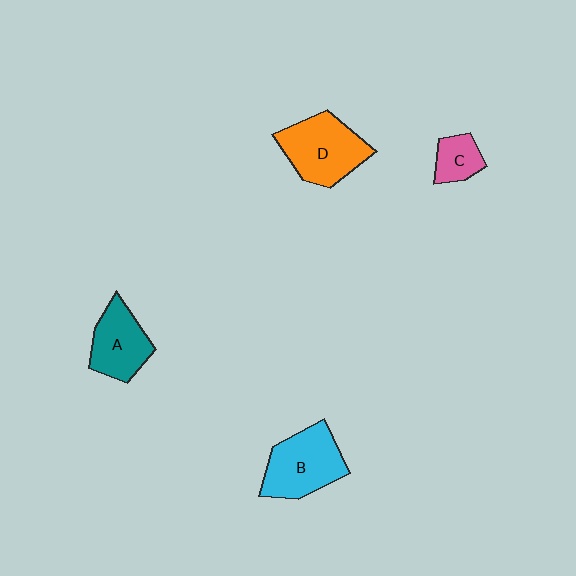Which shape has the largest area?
Shape D (orange).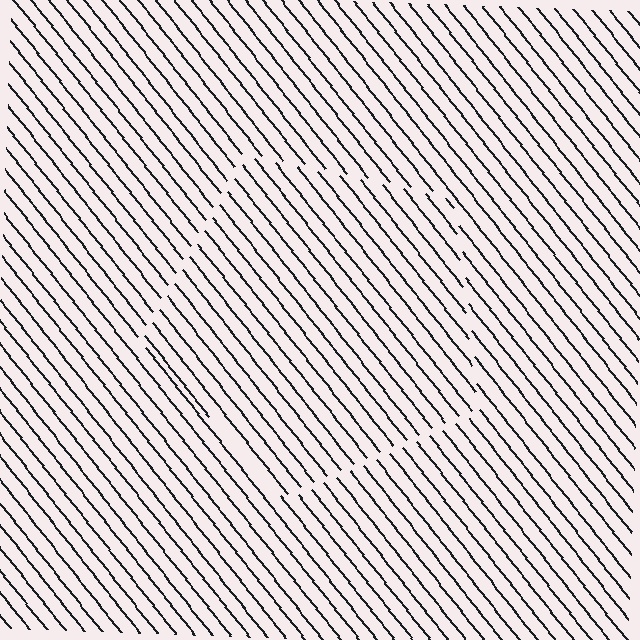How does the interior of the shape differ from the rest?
The interior of the shape contains the same grating, shifted by half a period — the contour is defined by the phase discontinuity where line-ends from the inner and outer gratings abut.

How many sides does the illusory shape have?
5 sides — the line-ends trace a pentagon.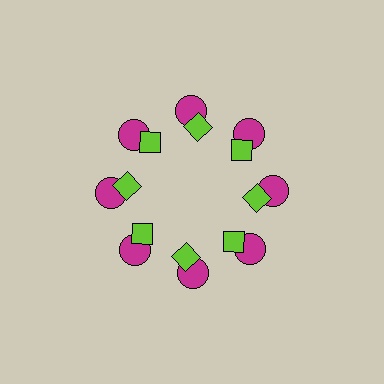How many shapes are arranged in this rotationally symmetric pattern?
There are 16 shapes, arranged in 8 groups of 2.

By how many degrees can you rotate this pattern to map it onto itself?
The pattern maps onto itself every 45 degrees of rotation.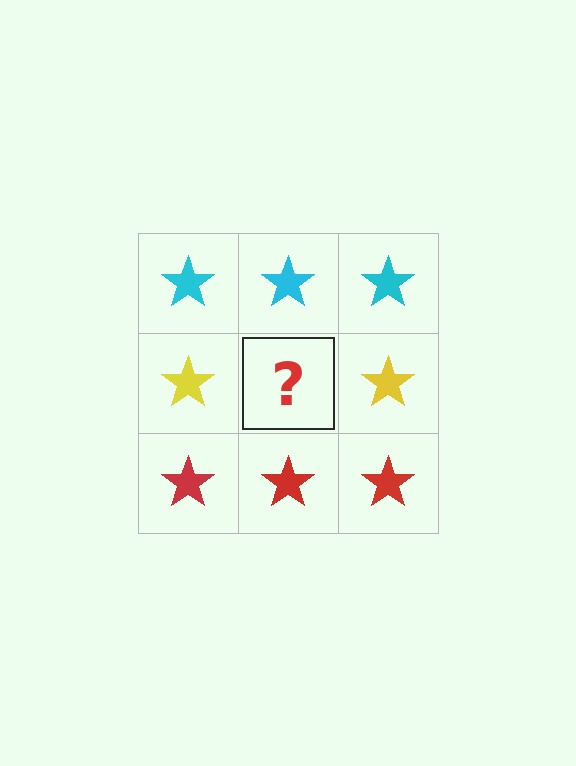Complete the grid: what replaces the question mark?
The question mark should be replaced with a yellow star.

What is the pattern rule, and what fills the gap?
The rule is that each row has a consistent color. The gap should be filled with a yellow star.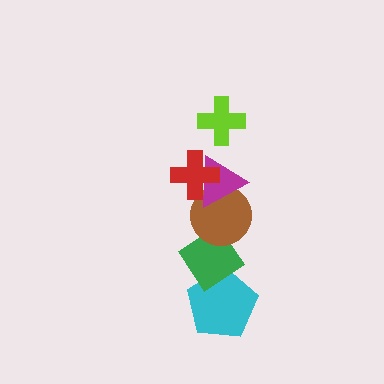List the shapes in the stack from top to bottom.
From top to bottom: the lime cross, the red cross, the magenta triangle, the brown circle, the green diamond, the cyan pentagon.